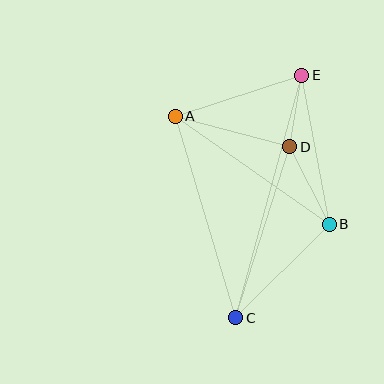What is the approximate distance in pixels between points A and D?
The distance between A and D is approximately 118 pixels.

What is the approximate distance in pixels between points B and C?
The distance between B and C is approximately 132 pixels.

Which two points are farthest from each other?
Points C and E are farthest from each other.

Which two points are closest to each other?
Points D and E are closest to each other.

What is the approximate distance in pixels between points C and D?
The distance between C and D is approximately 179 pixels.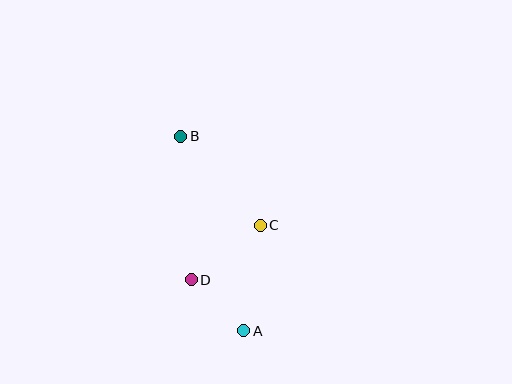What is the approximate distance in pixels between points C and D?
The distance between C and D is approximately 88 pixels.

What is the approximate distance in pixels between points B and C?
The distance between B and C is approximately 119 pixels.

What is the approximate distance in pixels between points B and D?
The distance between B and D is approximately 143 pixels.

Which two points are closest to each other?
Points A and D are closest to each other.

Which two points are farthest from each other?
Points A and B are farthest from each other.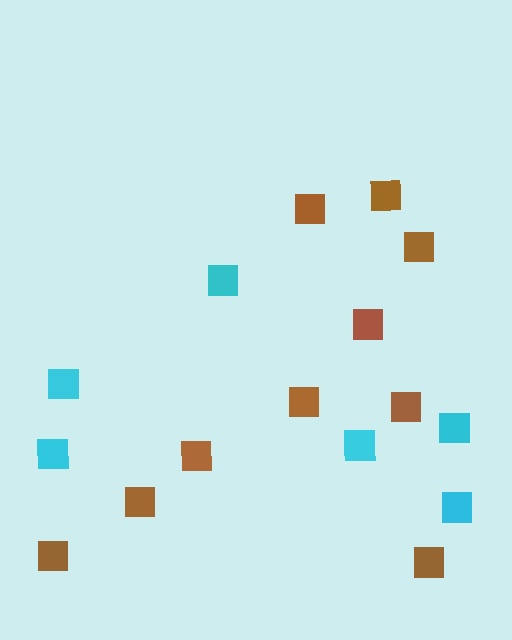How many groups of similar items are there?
There are 2 groups: one group of cyan squares (6) and one group of brown squares (10).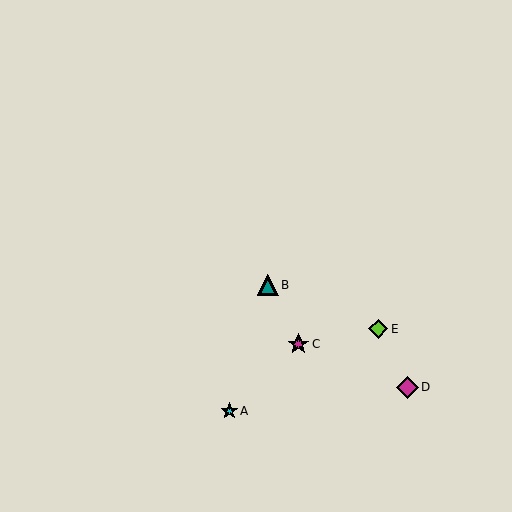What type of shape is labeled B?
Shape B is a teal triangle.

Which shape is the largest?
The magenta diamond (labeled D) is the largest.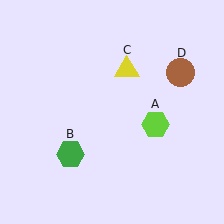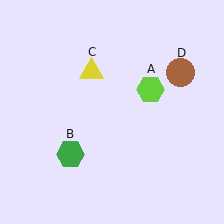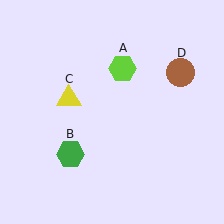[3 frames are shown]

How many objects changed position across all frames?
2 objects changed position: lime hexagon (object A), yellow triangle (object C).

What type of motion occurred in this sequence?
The lime hexagon (object A), yellow triangle (object C) rotated counterclockwise around the center of the scene.